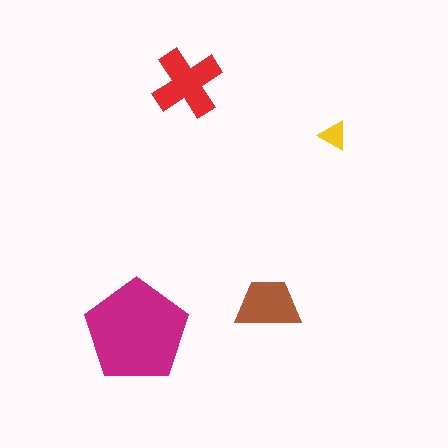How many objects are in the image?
There are 4 objects in the image.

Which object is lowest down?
The magenta pentagon is bottommost.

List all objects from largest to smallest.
The magenta pentagon, the red cross, the brown trapezoid, the yellow triangle.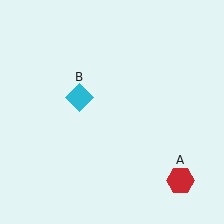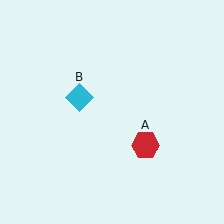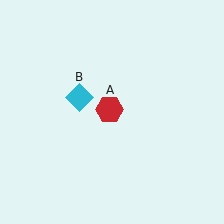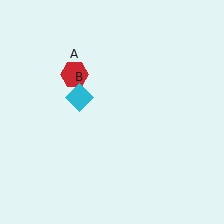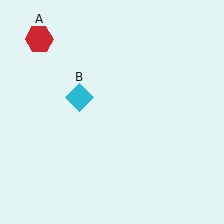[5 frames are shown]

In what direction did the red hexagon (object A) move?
The red hexagon (object A) moved up and to the left.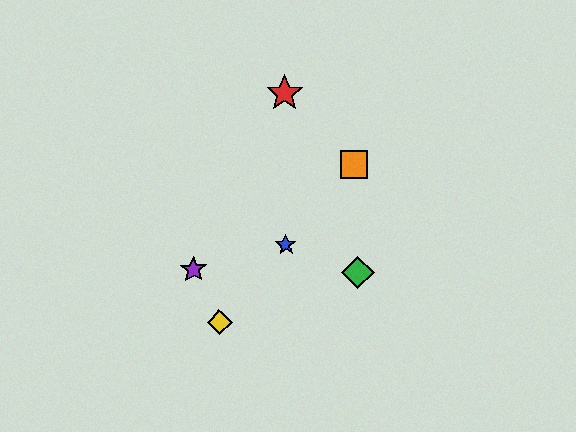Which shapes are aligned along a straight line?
The blue star, the yellow diamond, the orange square are aligned along a straight line.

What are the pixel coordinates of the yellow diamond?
The yellow diamond is at (220, 322).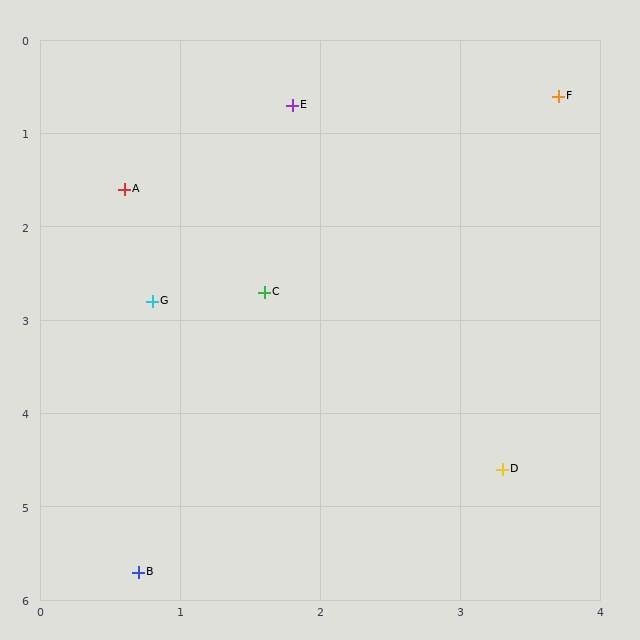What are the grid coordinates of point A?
Point A is at approximately (0.6, 1.6).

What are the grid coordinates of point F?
Point F is at approximately (3.7, 0.6).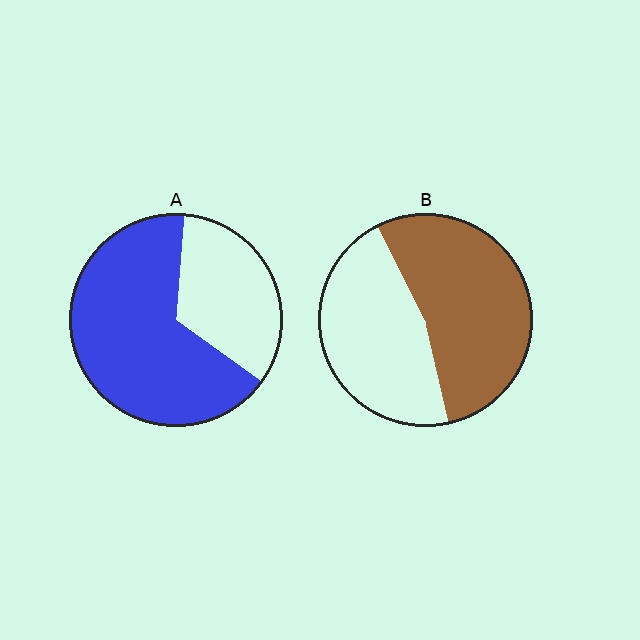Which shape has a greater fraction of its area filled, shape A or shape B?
Shape A.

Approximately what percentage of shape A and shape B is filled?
A is approximately 65% and B is approximately 55%.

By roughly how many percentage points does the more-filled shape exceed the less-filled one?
By roughly 10 percentage points (A over B).